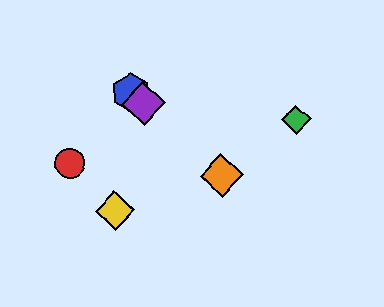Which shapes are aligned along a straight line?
The blue hexagon, the purple diamond, the orange diamond are aligned along a straight line.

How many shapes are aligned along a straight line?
3 shapes (the blue hexagon, the purple diamond, the orange diamond) are aligned along a straight line.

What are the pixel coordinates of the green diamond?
The green diamond is at (296, 120).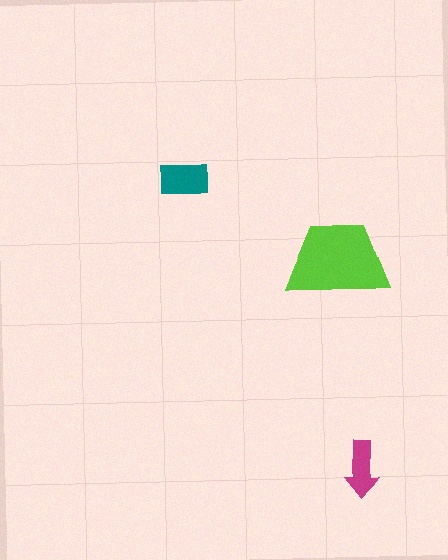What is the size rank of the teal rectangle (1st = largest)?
2nd.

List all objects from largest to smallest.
The lime trapezoid, the teal rectangle, the magenta arrow.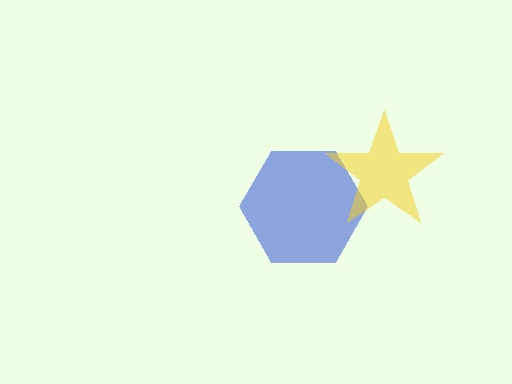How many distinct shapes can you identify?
There are 2 distinct shapes: a blue hexagon, a yellow star.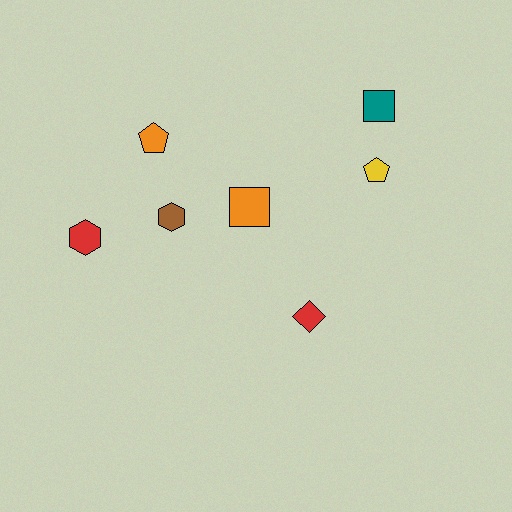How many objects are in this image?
There are 7 objects.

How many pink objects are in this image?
There are no pink objects.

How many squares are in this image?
There are 2 squares.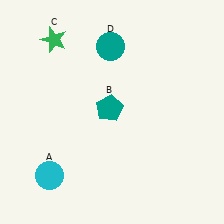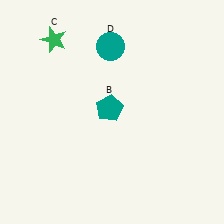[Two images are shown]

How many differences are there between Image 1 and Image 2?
There is 1 difference between the two images.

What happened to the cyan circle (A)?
The cyan circle (A) was removed in Image 2. It was in the bottom-left area of Image 1.